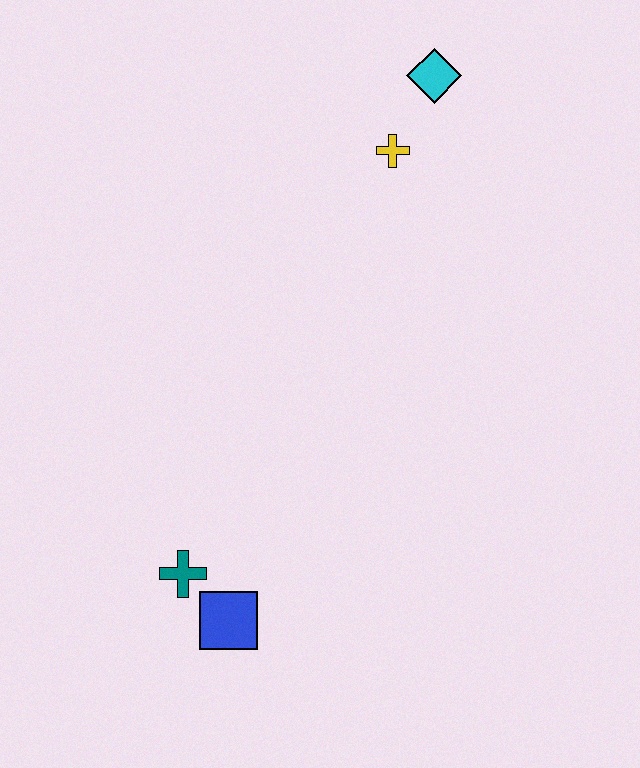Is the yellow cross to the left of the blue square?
No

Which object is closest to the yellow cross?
The cyan diamond is closest to the yellow cross.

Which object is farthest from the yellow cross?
The blue square is farthest from the yellow cross.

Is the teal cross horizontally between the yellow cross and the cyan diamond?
No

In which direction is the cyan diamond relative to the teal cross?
The cyan diamond is above the teal cross.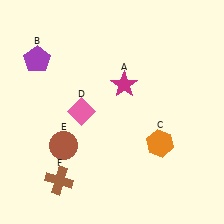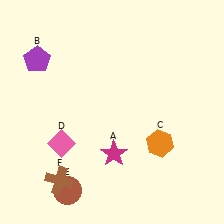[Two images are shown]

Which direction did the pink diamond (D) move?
The pink diamond (D) moved down.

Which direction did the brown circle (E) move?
The brown circle (E) moved down.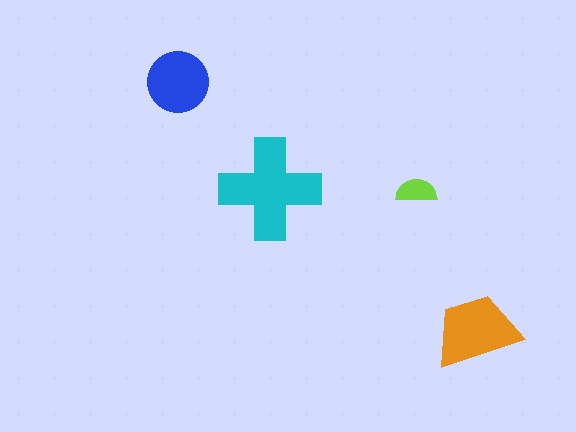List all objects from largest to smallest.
The cyan cross, the orange trapezoid, the blue circle, the lime semicircle.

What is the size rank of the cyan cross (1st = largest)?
1st.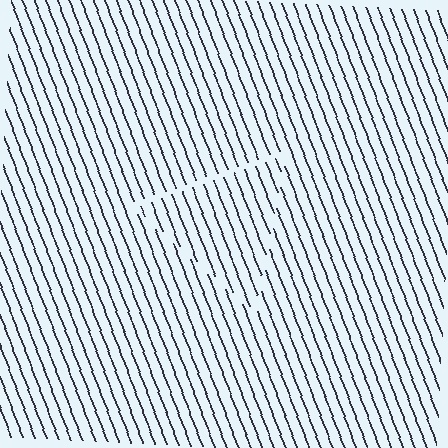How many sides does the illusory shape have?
3 sides — the line-ends trace a triangle.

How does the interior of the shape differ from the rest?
The interior of the shape contains the same grating, shifted by half a period — the contour is defined by the phase discontinuity where line-ends from the inner and outer gratings abut.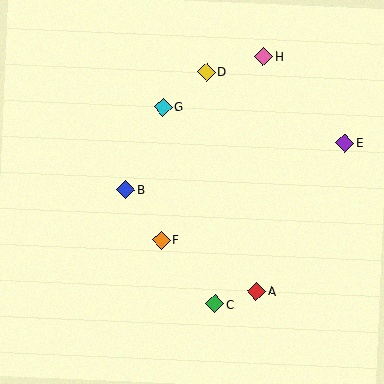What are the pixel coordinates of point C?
Point C is at (215, 304).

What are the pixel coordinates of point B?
Point B is at (126, 190).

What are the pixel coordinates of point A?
Point A is at (256, 291).